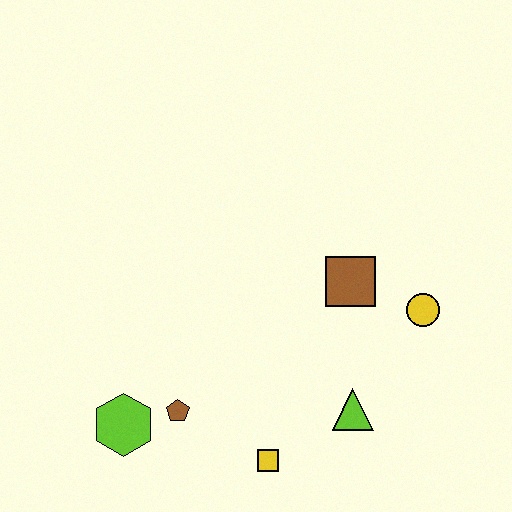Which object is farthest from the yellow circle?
The lime hexagon is farthest from the yellow circle.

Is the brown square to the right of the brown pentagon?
Yes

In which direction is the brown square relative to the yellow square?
The brown square is above the yellow square.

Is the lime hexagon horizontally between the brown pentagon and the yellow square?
No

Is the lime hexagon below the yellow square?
No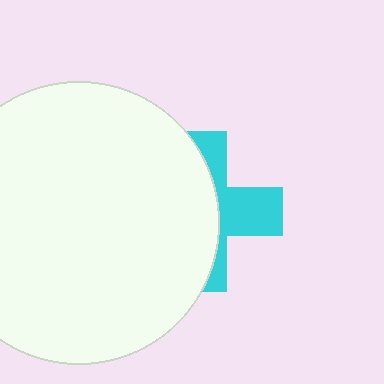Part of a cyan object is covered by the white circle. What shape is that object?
It is a cross.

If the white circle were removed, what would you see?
You would see the complete cyan cross.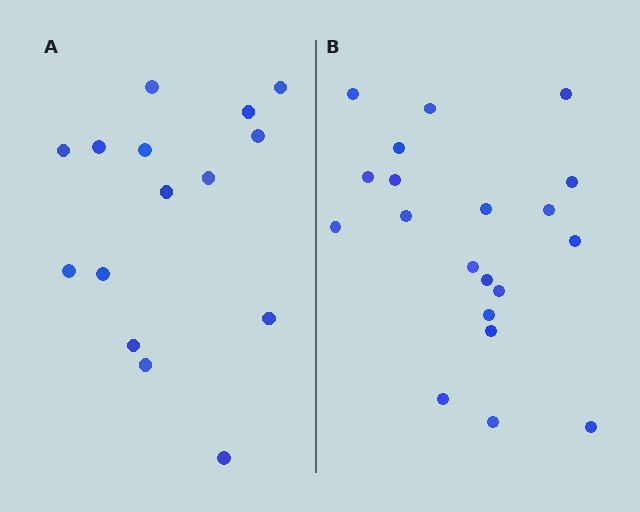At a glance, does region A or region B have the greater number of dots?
Region B (the right region) has more dots.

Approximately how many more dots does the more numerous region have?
Region B has about 5 more dots than region A.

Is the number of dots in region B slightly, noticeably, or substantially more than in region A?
Region B has noticeably more, but not dramatically so. The ratio is roughly 1.3 to 1.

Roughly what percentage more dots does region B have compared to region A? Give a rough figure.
About 35% more.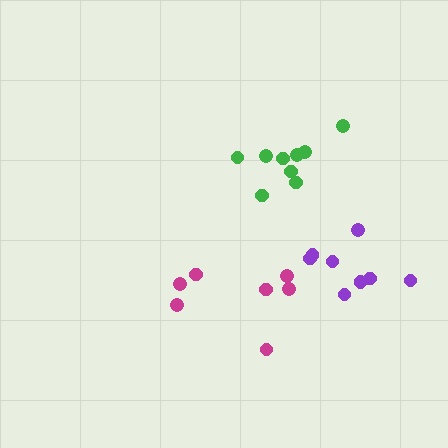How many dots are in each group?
Group 1: 8 dots, Group 2: 7 dots, Group 3: 9 dots (24 total).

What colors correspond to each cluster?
The clusters are colored: purple, magenta, green.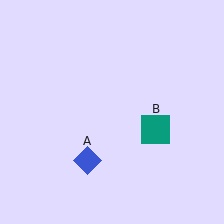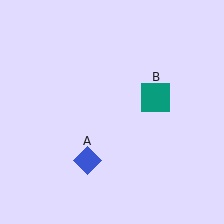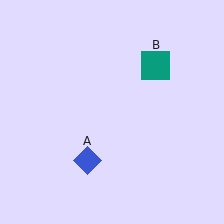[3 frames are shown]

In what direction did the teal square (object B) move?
The teal square (object B) moved up.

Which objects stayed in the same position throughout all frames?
Blue diamond (object A) remained stationary.